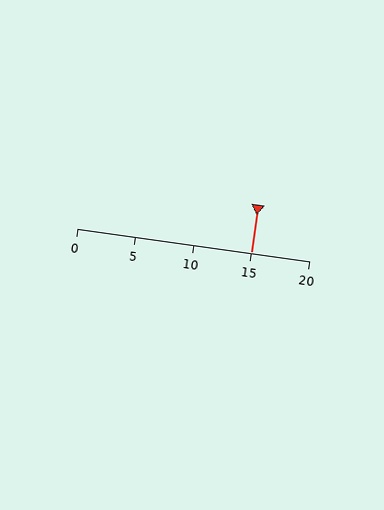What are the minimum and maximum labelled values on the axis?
The axis runs from 0 to 20.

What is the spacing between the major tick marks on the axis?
The major ticks are spaced 5 apart.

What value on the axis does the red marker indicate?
The marker indicates approximately 15.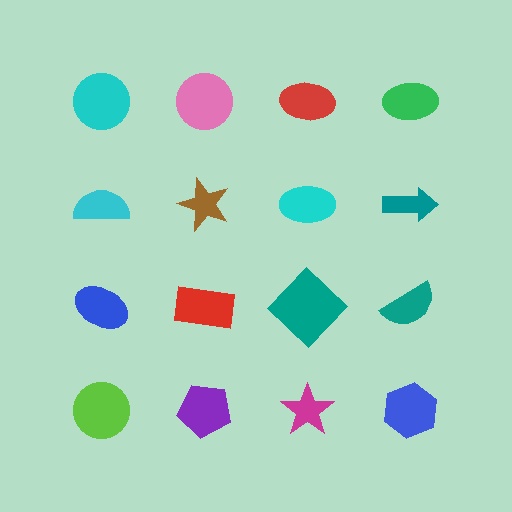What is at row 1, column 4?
A green ellipse.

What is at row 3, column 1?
A blue ellipse.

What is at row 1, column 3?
A red ellipse.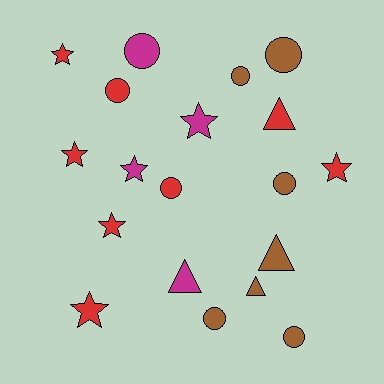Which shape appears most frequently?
Circle, with 8 objects.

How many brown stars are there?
There are no brown stars.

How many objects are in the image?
There are 19 objects.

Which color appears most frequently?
Red, with 8 objects.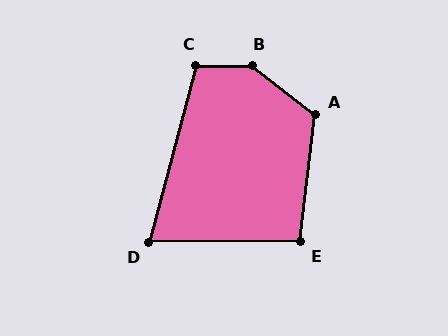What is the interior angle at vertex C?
Approximately 105 degrees (obtuse).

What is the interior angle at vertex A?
Approximately 121 degrees (obtuse).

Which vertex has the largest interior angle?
B, at approximately 142 degrees.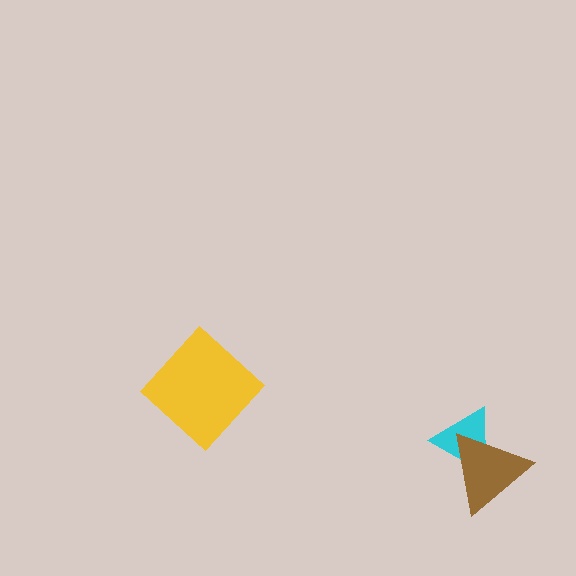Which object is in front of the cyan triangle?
The brown triangle is in front of the cyan triangle.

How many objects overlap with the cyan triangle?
1 object overlaps with the cyan triangle.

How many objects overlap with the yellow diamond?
0 objects overlap with the yellow diamond.